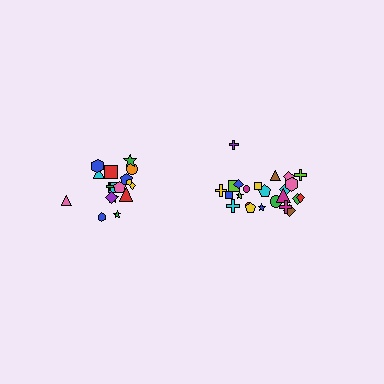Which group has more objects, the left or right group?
The right group.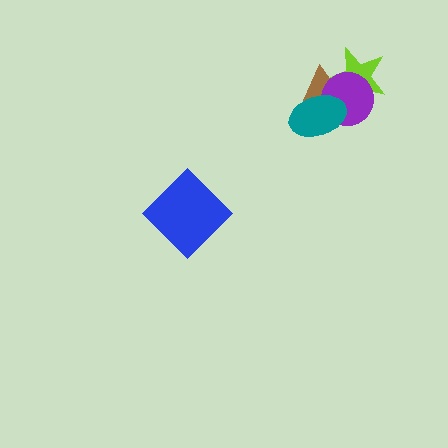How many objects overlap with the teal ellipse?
3 objects overlap with the teal ellipse.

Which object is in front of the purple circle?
The teal ellipse is in front of the purple circle.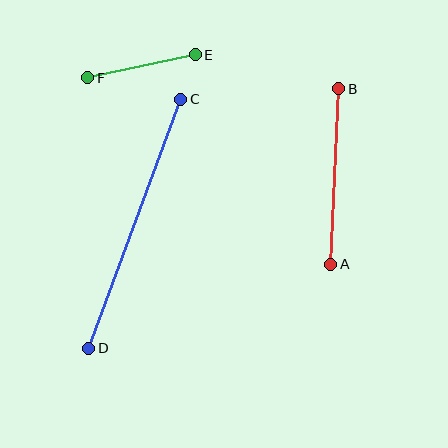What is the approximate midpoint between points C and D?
The midpoint is at approximately (135, 224) pixels.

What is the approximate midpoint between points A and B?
The midpoint is at approximately (335, 176) pixels.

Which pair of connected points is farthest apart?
Points C and D are farthest apart.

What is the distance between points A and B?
The distance is approximately 176 pixels.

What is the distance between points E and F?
The distance is approximately 110 pixels.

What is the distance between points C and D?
The distance is approximately 266 pixels.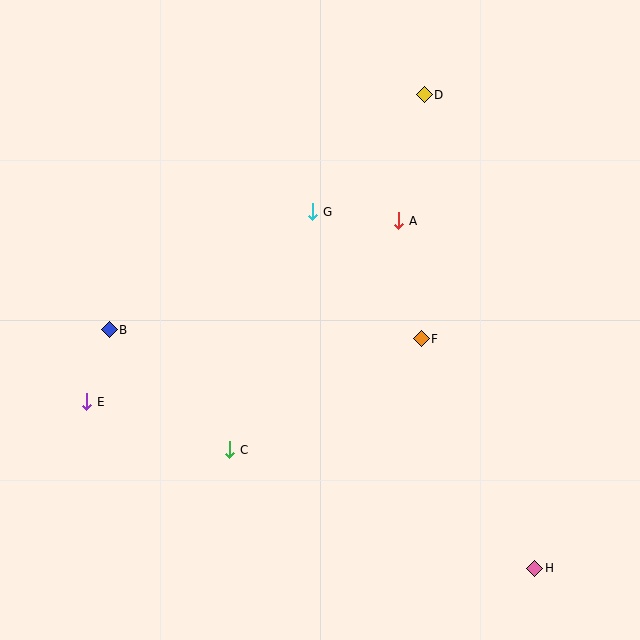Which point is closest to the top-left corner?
Point B is closest to the top-left corner.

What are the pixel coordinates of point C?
Point C is at (230, 450).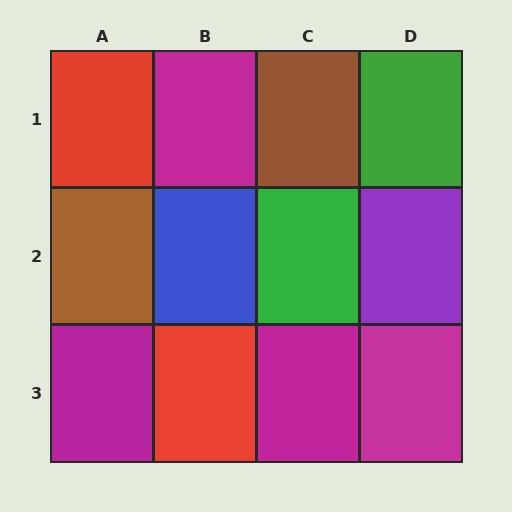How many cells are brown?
2 cells are brown.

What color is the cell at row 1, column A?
Red.